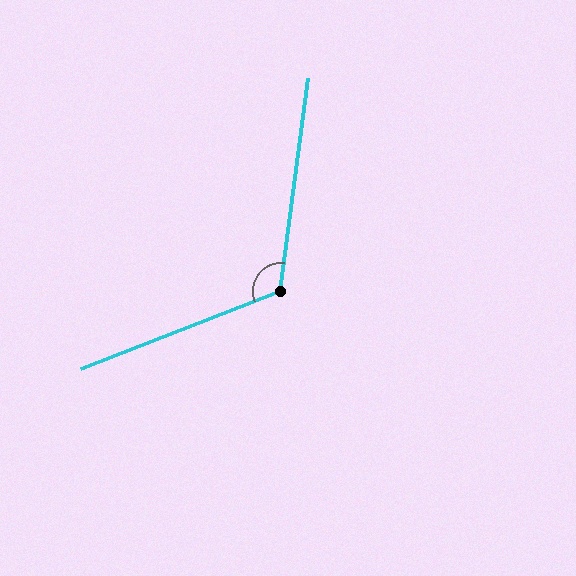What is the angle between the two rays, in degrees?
Approximately 119 degrees.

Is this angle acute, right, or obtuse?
It is obtuse.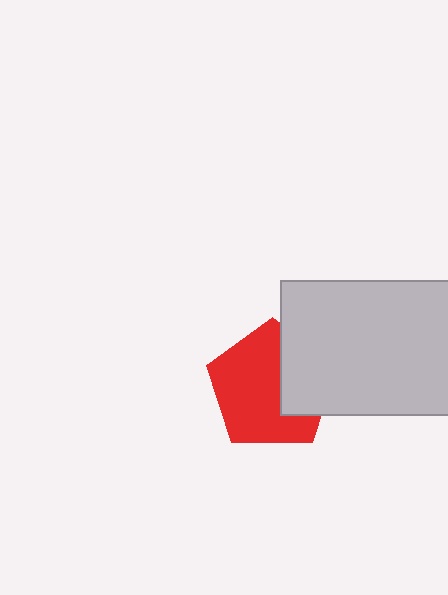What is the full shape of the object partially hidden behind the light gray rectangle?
The partially hidden object is a red pentagon.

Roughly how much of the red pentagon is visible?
Most of it is visible (roughly 67%).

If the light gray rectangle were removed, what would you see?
You would see the complete red pentagon.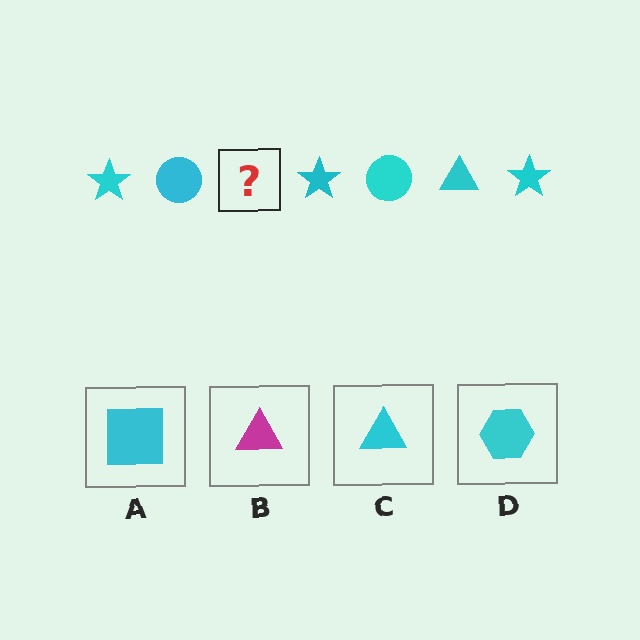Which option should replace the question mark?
Option C.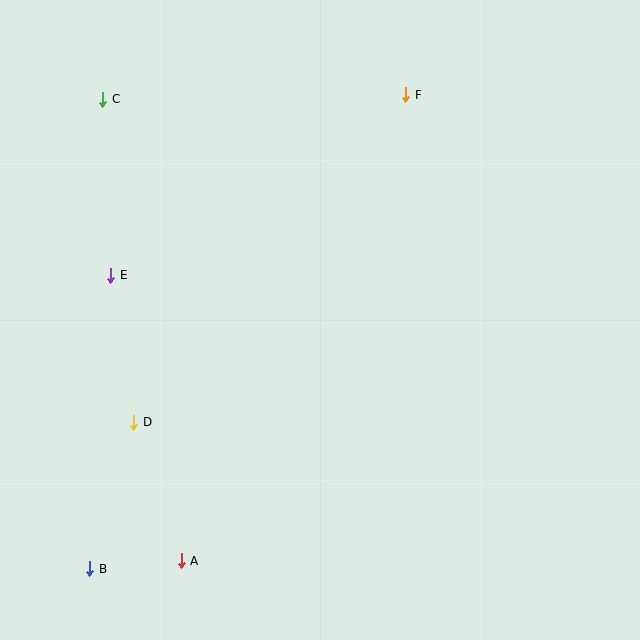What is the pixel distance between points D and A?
The distance between D and A is 146 pixels.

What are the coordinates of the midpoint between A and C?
The midpoint between A and C is at (142, 330).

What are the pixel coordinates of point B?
Point B is at (90, 569).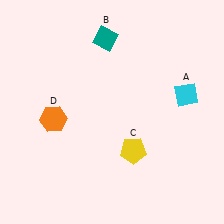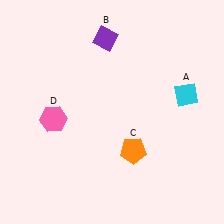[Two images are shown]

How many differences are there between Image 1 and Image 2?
There are 3 differences between the two images.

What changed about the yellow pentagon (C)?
In Image 1, C is yellow. In Image 2, it changed to orange.